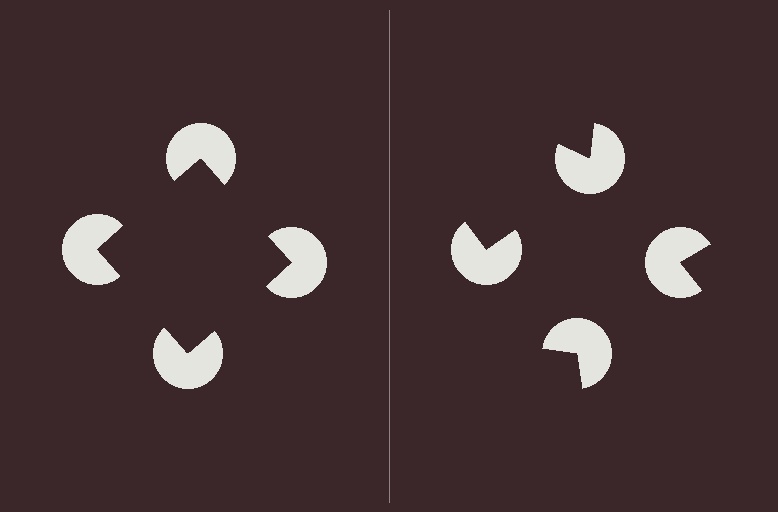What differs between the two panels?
The pac-man discs are positioned identically on both sides; only the wedge orientations differ. On the left they align to a square; on the right they are misaligned.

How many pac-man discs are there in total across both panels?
8 — 4 on each side.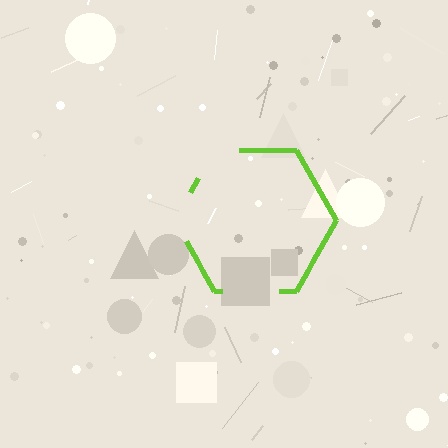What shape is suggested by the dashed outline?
The dashed outline suggests a hexagon.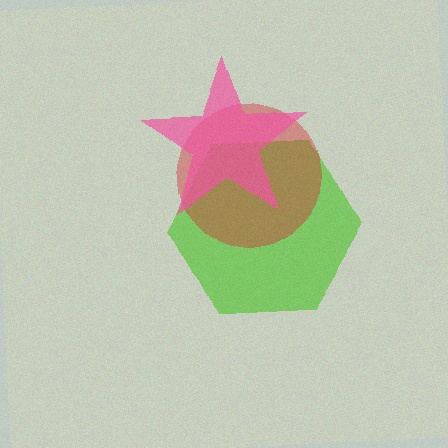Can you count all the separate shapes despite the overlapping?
Yes, there are 3 separate shapes.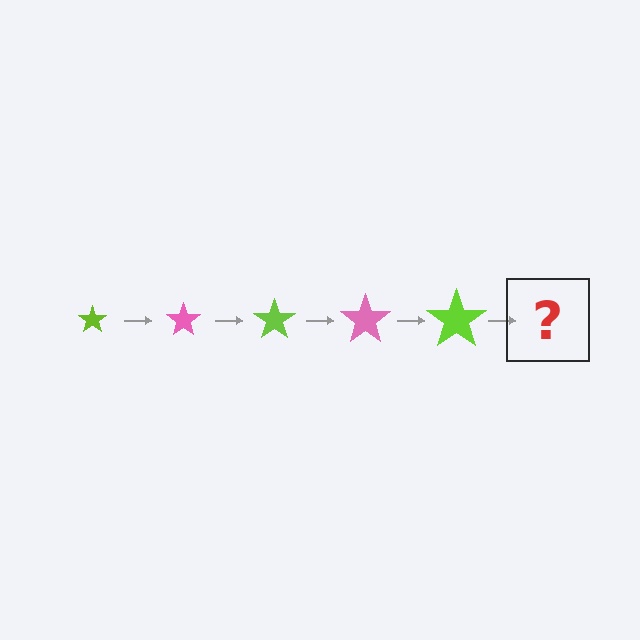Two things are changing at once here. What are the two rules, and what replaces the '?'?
The two rules are that the star grows larger each step and the color cycles through lime and pink. The '?' should be a pink star, larger than the previous one.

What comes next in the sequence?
The next element should be a pink star, larger than the previous one.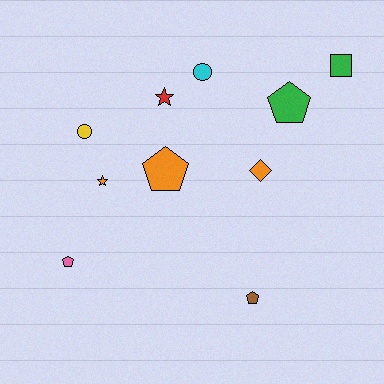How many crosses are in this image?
There are no crosses.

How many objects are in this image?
There are 10 objects.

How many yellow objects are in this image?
There is 1 yellow object.